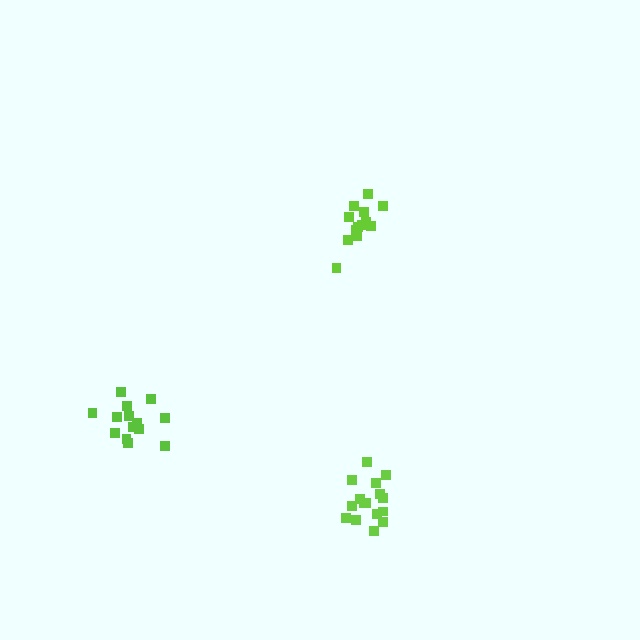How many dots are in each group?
Group 1: 14 dots, Group 2: 13 dots, Group 3: 16 dots (43 total).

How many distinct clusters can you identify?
There are 3 distinct clusters.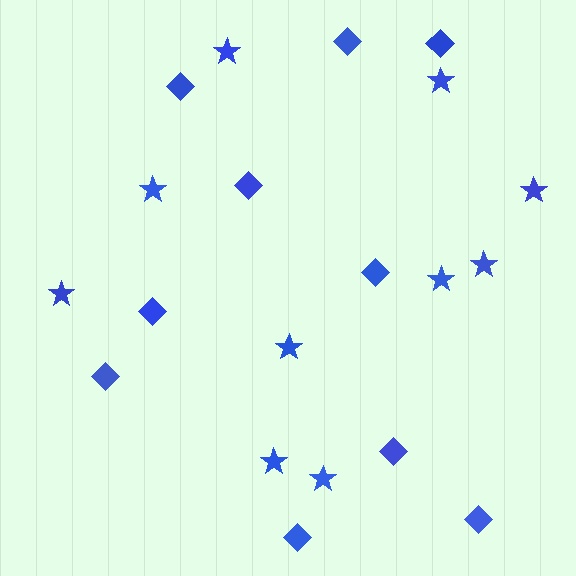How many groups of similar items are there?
There are 2 groups: one group of stars (10) and one group of diamonds (10).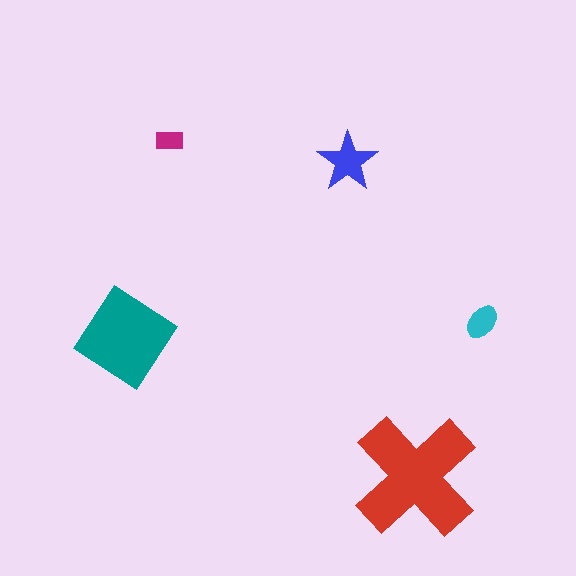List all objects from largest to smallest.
The red cross, the teal diamond, the blue star, the cyan ellipse, the magenta rectangle.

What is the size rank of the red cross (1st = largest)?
1st.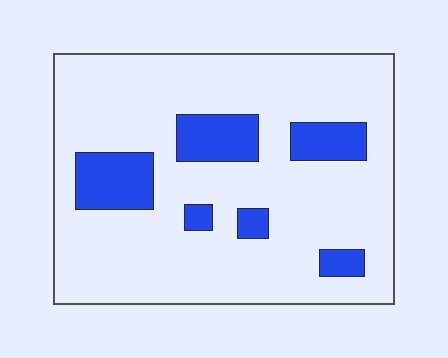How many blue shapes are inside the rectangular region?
6.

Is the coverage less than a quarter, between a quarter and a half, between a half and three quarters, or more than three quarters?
Less than a quarter.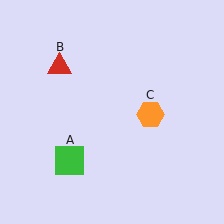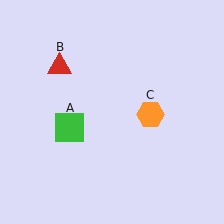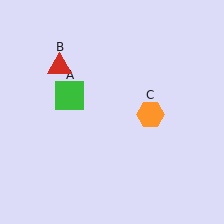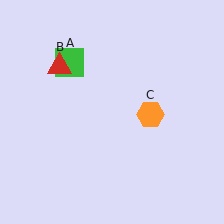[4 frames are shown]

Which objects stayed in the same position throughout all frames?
Red triangle (object B) and orange hexagon (object C) remained stationary.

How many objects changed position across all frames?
1 object changed position: green square (object A).